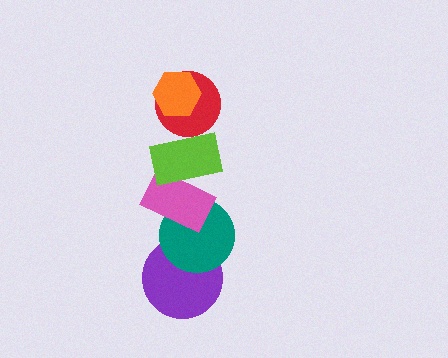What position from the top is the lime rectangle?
The lime rectangle is 3rd from the top.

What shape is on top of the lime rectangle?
The red circle is on top of the lime rectangle.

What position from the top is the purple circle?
The purple circle is 6th from the top.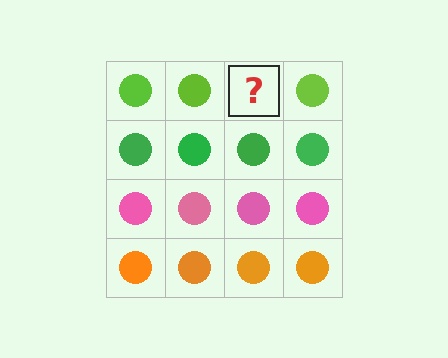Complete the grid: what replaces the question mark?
The question mark should be replaced with a lime circle.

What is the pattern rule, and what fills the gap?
The rule is that each row has a consistent color. The gap should be filled with a lime circle.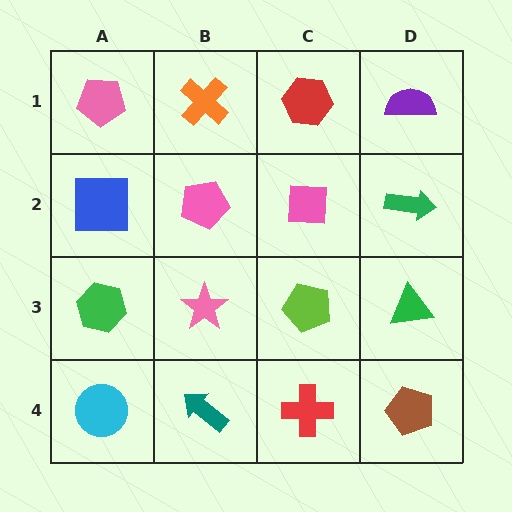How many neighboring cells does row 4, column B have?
3.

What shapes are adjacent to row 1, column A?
A blue square (row 2, column A), an orange cross (row 1, column B).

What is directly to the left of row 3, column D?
A lime pentagon.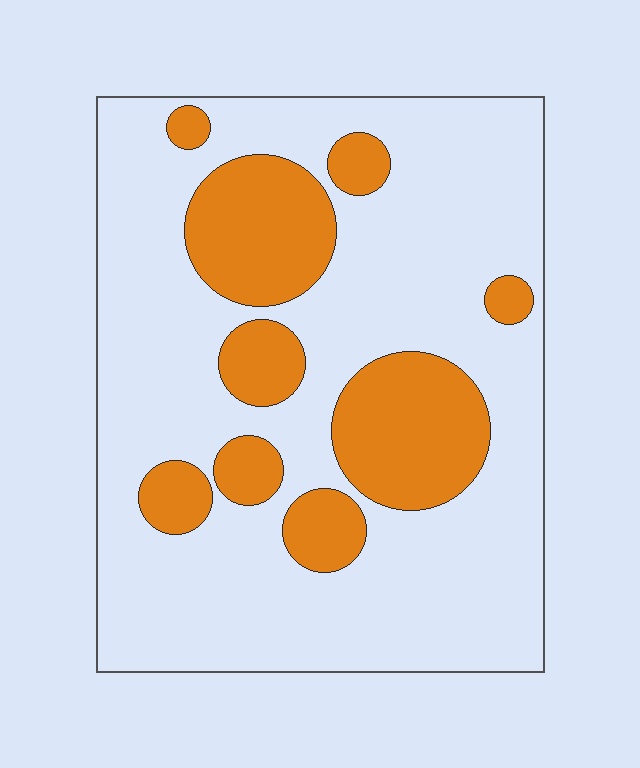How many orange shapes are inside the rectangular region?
9.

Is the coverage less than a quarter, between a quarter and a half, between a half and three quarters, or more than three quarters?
Between a quarter and a half.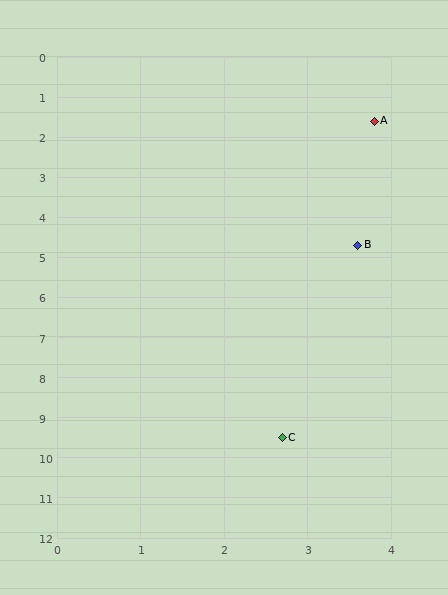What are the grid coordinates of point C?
Point C is at approximately (2.7, 9.5).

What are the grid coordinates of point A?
Point A is at approximately (3.8, 1.6).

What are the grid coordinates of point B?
Point B is at approximately (3.6, 4.7).